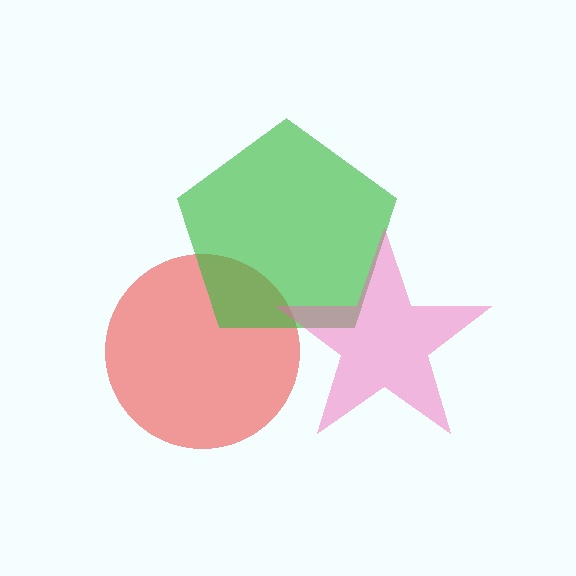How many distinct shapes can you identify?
There are 3 distinct shapes: a red circle, a green pentagon, a pink star.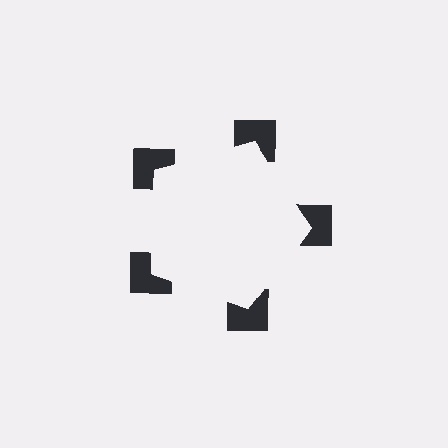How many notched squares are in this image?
There are 5 — one at each vertex of the illusory pentagon.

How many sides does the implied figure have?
5 sides.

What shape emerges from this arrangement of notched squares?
An illusory pentagon — its edges are inferred from the aligned wedge cuts in the notched squares, not physically drawn.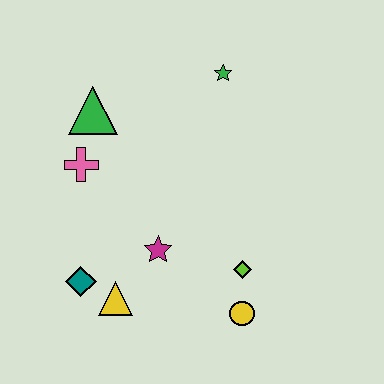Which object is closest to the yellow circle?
The lime diamond is closest to the yellow circle.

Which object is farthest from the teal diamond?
The green star is farthest from the teal diamond.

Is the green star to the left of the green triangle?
No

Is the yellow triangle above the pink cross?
No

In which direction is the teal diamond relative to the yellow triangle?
The teal diamond is to the left of the yellow triangle.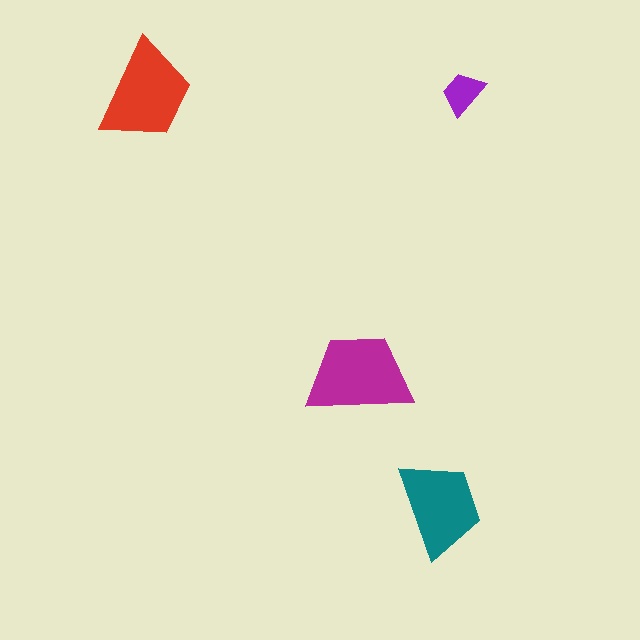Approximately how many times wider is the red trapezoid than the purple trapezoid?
About 2.5 times wider.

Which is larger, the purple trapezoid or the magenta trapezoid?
The magenta one.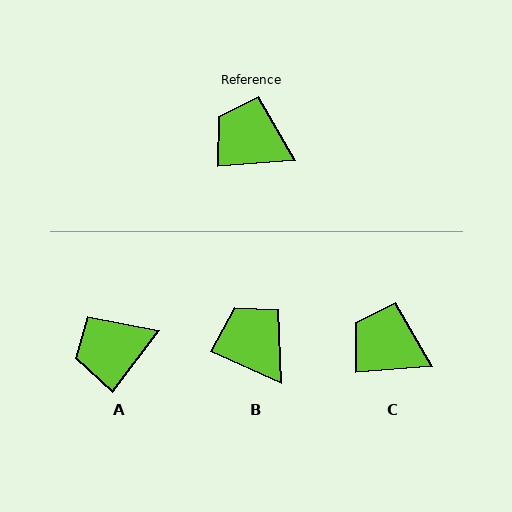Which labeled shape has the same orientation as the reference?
C.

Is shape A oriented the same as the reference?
No, it is off by about 49 degrees.